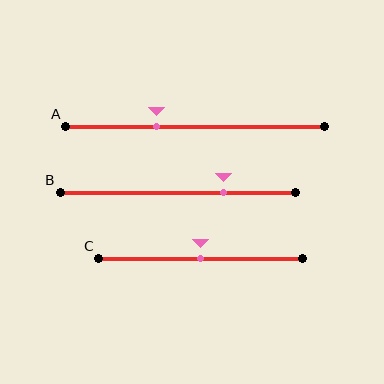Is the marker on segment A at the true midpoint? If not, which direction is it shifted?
No, the marker on segment A is shifted to the left by about 15% of the segment length.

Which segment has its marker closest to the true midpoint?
Segment C has its marker closest to the true midpoint.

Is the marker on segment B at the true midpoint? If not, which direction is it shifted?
No, the marker on segment B is shifted to the right by about 19% of the segment length.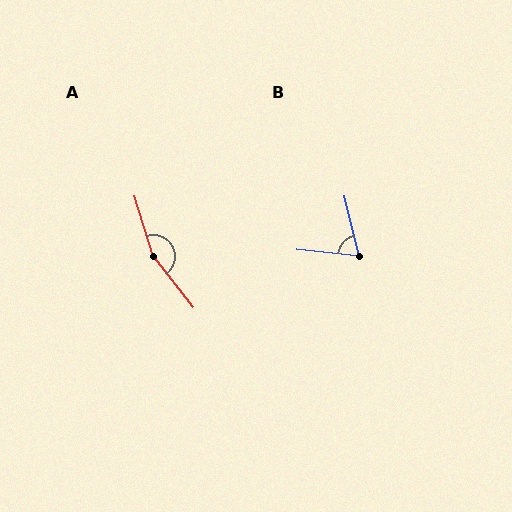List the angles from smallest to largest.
B (71°), A (159°).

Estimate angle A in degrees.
Approximately 159 degrees.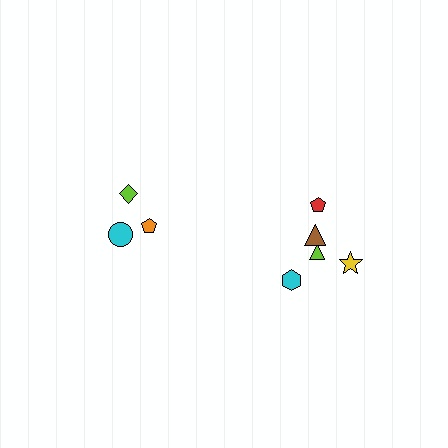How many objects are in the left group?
There are 3 objects.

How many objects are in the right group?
There are 5 objects.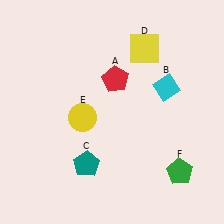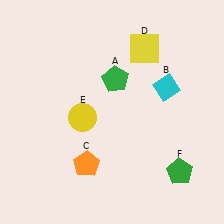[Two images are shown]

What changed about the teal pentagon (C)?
In Image 1, C is teal. In Image 2, it changed to orange.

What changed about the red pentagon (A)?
In Image 1, A is red. In Image 2, it changed to green.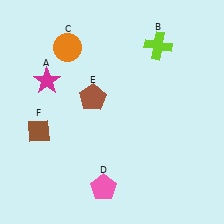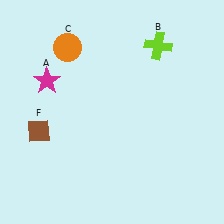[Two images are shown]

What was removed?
The brown pentagon (E), the pink pentagon (D) were removed in Image 2.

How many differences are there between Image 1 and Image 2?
There are 2 differences between the two images.